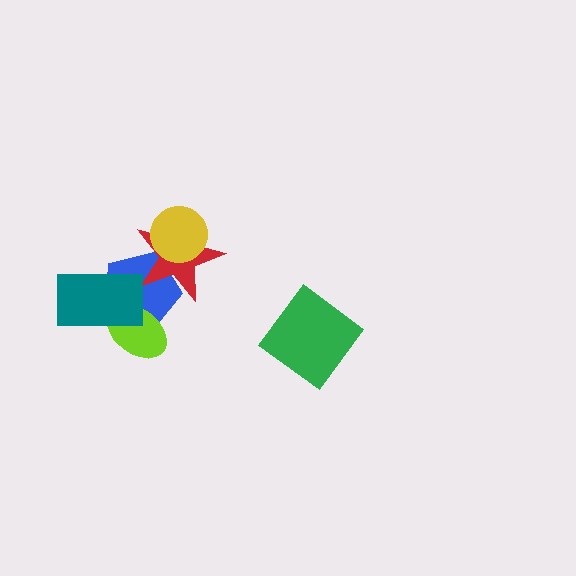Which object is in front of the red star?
The yellow circle is in front of the red star.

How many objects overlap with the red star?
2 objects overlap with the red star.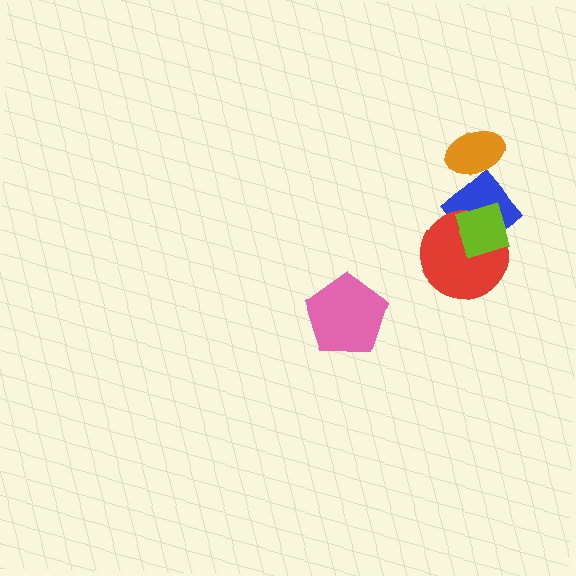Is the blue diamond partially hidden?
Yes, it is partially covered by another shape.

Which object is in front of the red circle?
The lime diamond is in front of the red circle.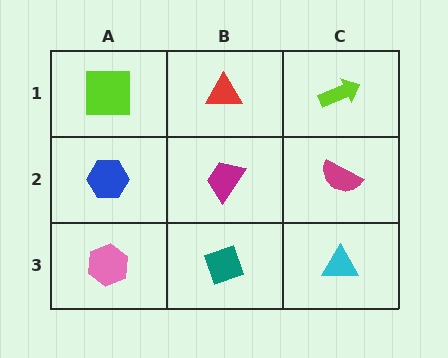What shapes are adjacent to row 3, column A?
A blue hexagon (row 2, column A), a teal diamond (row 3, column B).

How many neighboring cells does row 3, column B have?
3.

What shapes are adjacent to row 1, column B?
A magenta trapezoid (row 2, column B), a lime square (row 1, column A), a lime arrow (row 1, column C).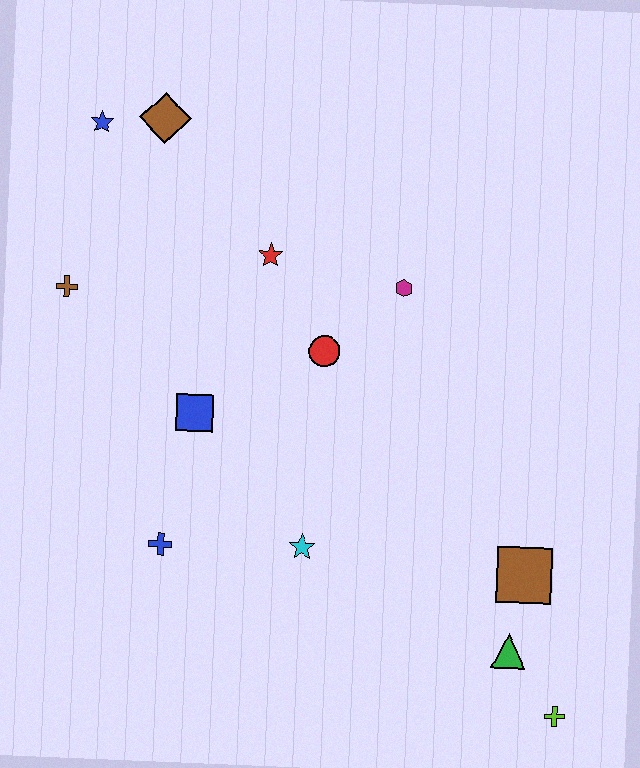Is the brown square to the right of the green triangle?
Yes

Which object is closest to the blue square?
The blue cross is closest to the blue square.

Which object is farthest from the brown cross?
The lime cross is farthest from the brown cross.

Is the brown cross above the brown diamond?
No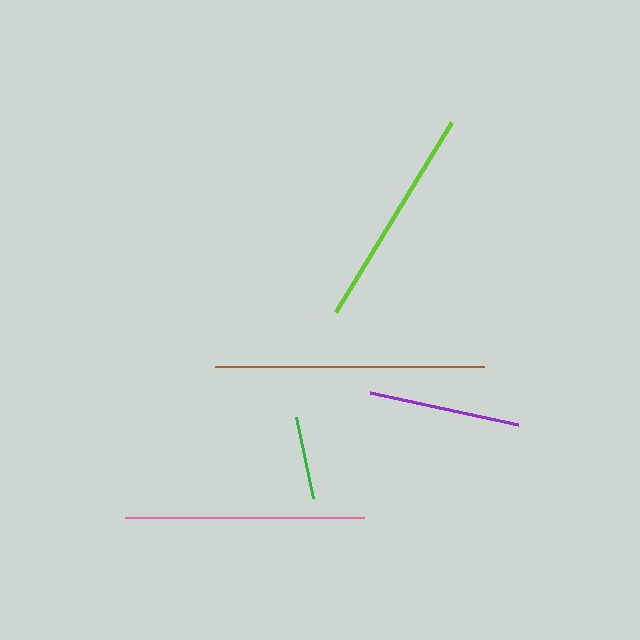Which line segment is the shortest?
The green line is the shortest at approximately 83 pixels.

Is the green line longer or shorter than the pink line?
The pink line is longer than the green line.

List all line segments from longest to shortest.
From longest to shortest: brown, pink, lime, purple, green.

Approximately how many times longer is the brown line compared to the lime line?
The brown line is approximately 1.2 times the length of the lime line.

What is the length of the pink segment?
The pink segment is approximately 239 pixels long.